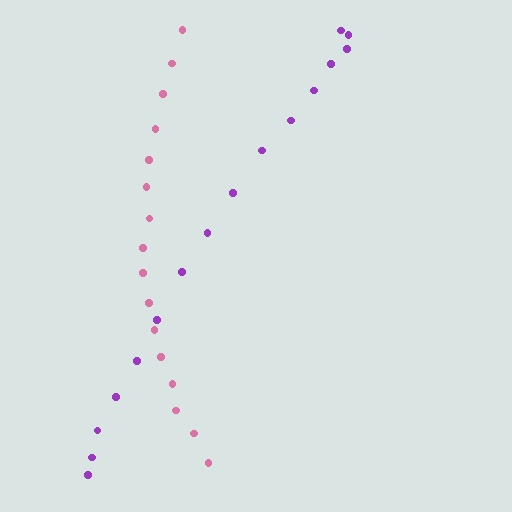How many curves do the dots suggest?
There are 2 distinct paths.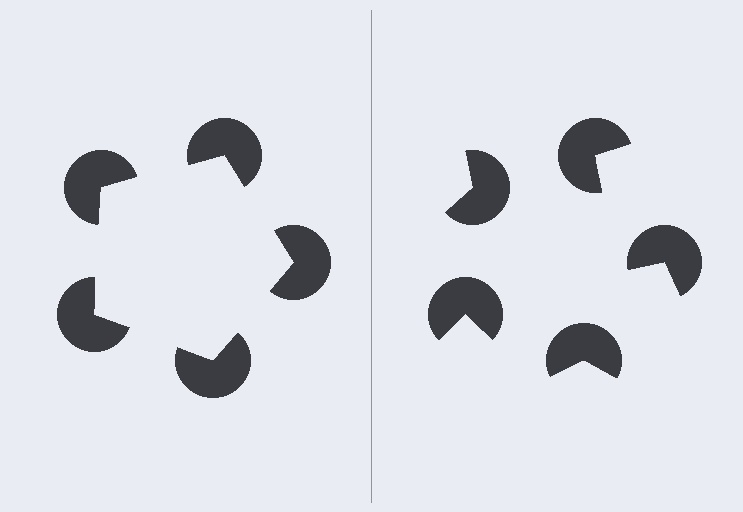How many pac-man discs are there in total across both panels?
10 — 5 on each side.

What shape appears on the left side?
An illusory pentagon.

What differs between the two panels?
The pac-man discs are positioned identically on both sides; only the wedge orientations differ. On the left they align to a pentagon; on the right they are misaligned.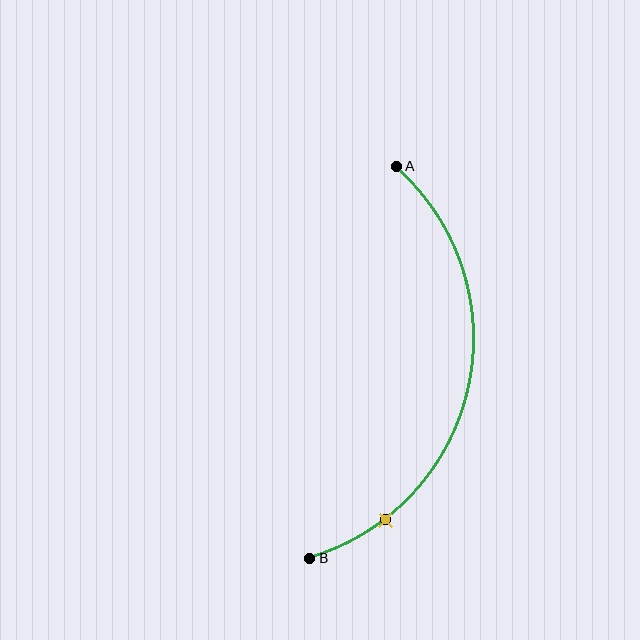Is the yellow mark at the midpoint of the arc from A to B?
No. The yellow mark lies on the arc but is closer to endpoint B. The arc midpoint would be at the point on the curve equidistant along the arc from both A and B.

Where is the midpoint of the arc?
The arc midpoint is the point on the curve farthest from the straight line joining A and B. It sits to the right of that line.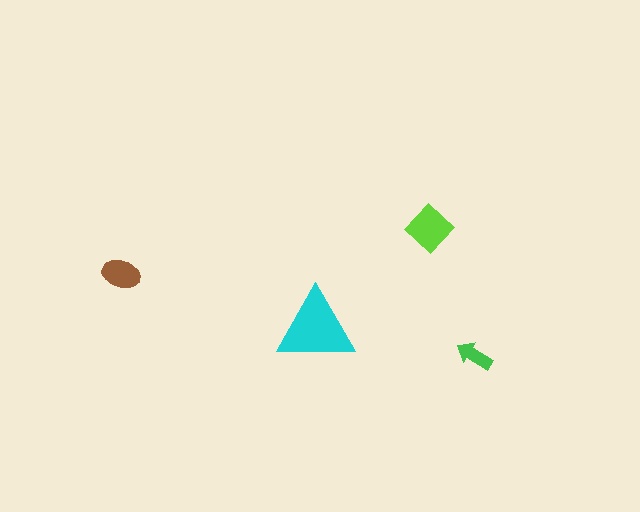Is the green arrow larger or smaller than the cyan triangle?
Smaller.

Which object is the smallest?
The green arrow.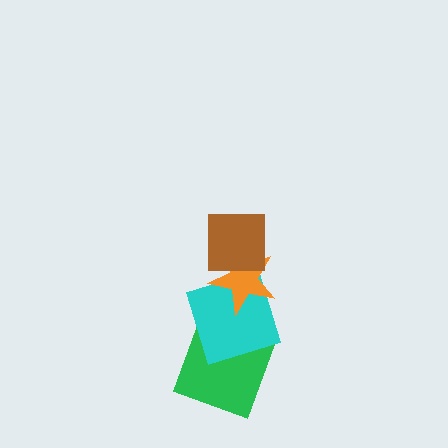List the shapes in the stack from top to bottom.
From top to bottom: the brown square, the orange star, the cyan square, the green square.